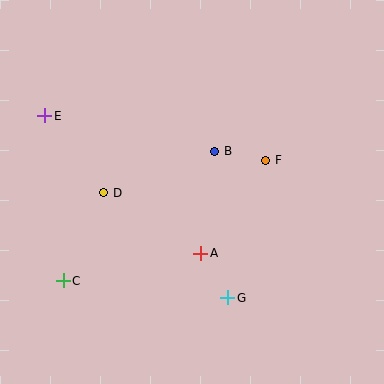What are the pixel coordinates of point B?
Point B is at (215, 151).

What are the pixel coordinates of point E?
Point E is at (45, 116).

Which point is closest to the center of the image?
Point B at (215, 151) is closest to the center.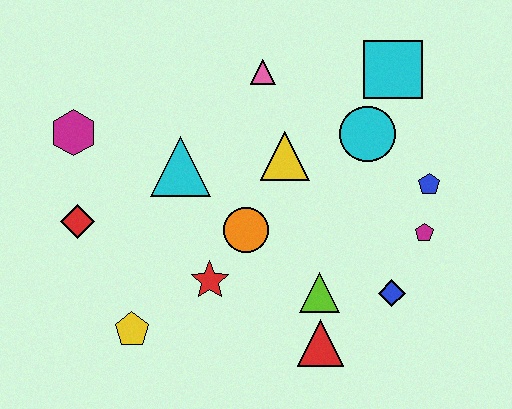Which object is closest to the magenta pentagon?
The blue pentagon is closest to the magenta pentagon.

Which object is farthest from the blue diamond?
The magenta hexagon is farthest from the blue diamond.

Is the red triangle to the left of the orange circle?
No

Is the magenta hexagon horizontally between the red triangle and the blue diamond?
No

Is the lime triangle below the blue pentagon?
Yes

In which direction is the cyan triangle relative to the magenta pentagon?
The cyan triangle is to the left of the magenta pentagon.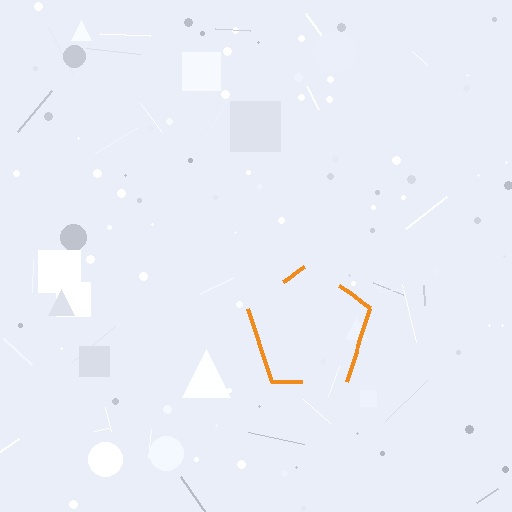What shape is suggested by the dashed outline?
The dashed outline suggests a pentagon.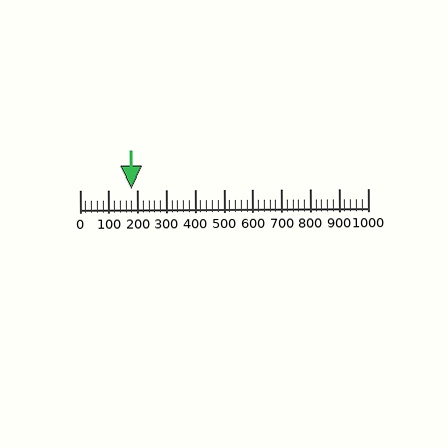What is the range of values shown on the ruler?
The ruler shows values from 0 to 1000.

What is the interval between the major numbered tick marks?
The major tick marks are spaced 100 units apart.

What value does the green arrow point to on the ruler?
The green arrow points to approximately 180.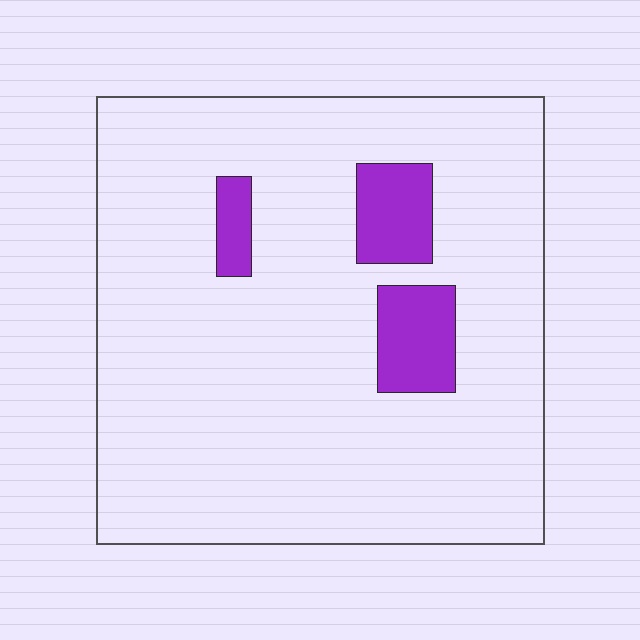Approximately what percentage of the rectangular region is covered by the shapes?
Approximately 10%.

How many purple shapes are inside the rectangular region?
3.